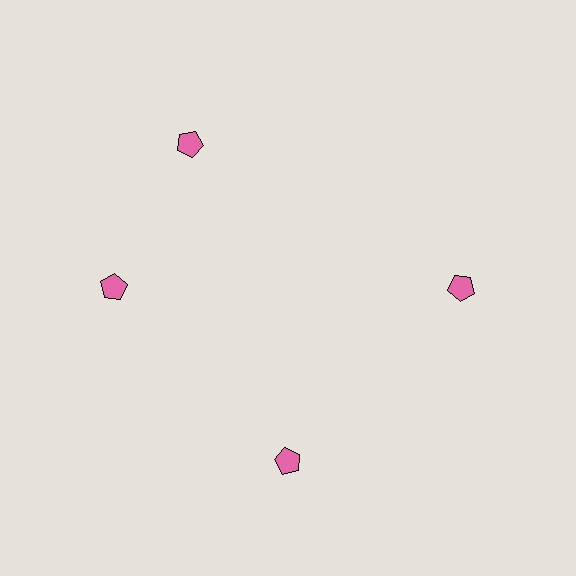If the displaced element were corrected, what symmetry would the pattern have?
It would have 4-fold rotational symmetry — the pattern would map onto itself every 90 degrees.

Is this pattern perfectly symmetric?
No. The 4 pink pentagons are arranged in a ring, but one element near the 12 o'clock position is rotated out of alignment along the ring, breaking the 4-fold rotational symmetry.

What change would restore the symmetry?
The symmetry would be restored by rotating it back into even spacing with its neighbors so that all 4 pentagons sit at equal angles and equal distance from the center.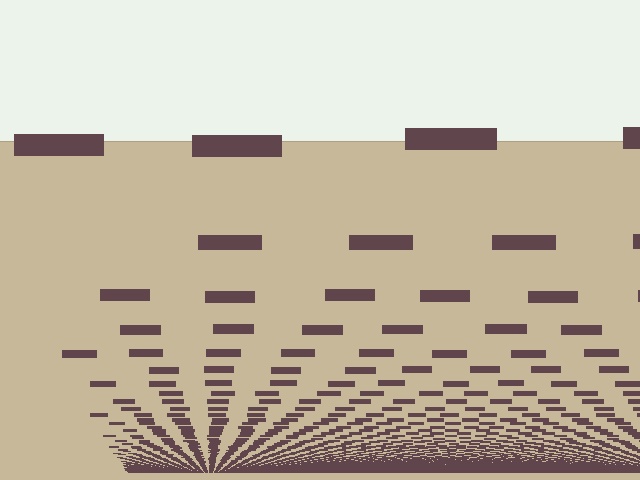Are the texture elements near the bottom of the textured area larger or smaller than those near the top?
Smaller. The gradient is inverted — elements near the bottom are smaller and denser.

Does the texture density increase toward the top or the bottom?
Density increases toward the bottom.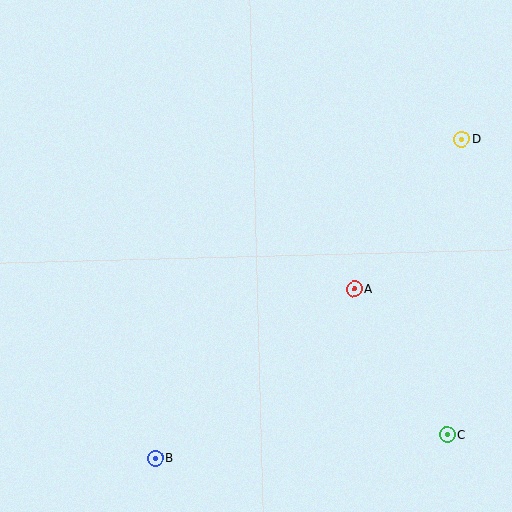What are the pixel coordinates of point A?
Point A is at (354, 289).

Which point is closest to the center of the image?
Point A at (354, 289) is closest to the center.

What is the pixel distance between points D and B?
The distance between D and B is 442 pixels.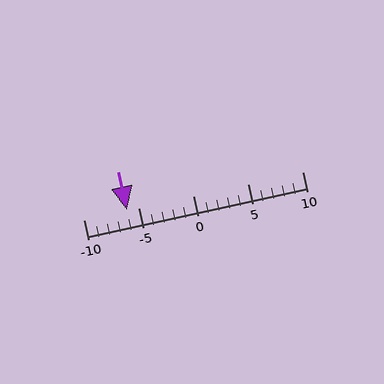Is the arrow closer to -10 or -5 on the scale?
The arrow is closer to -5.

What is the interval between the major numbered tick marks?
The major tick marks are spaced 5 units apart.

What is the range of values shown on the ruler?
The ruler shows values from -10 to 10.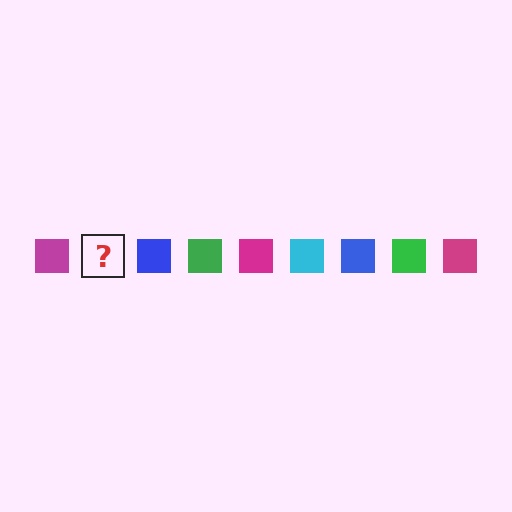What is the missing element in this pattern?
The missing element is a cyan square.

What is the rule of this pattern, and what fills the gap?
The rule is that the pattern cycles through magenta, cyan, blue, green squares. The gap should be filled with a cyan square.